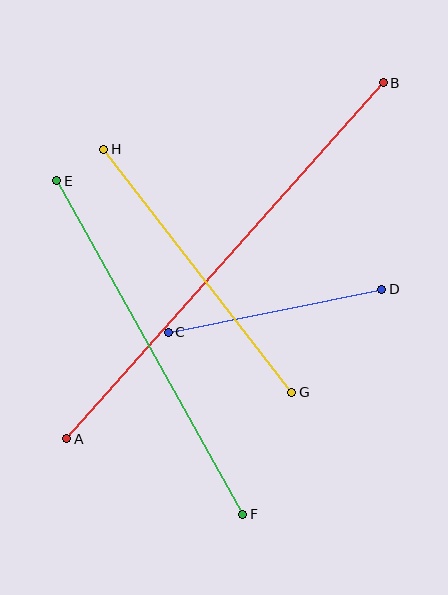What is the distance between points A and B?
The distance is approximately 476 pixels.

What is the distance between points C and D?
The distance is approximately 218 pixels.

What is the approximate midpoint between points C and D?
The midpoint is at approximately (275, 311) pixels.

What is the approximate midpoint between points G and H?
The midpoint is at approximately (198, 271) pixels.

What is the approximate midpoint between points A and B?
The midpoint is at approximately (225, 261) pixels.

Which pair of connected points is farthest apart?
Points A and B are farthest apart.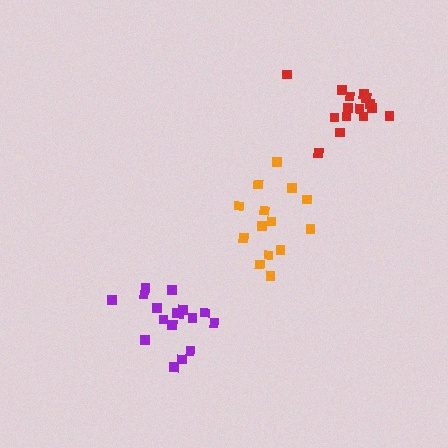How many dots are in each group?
Group 1: 14 dots, Group 2: 17 dots, Group 3: 15 dots (46 total).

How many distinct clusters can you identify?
There are 3 distinct clusters.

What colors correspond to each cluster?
The clusters are colored: orange, purple, red.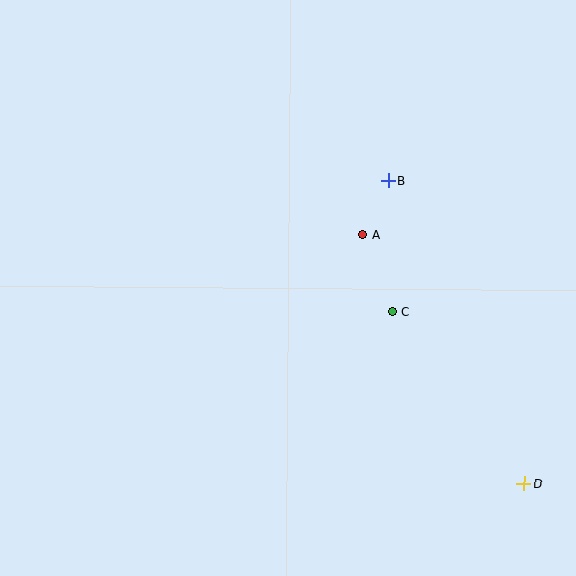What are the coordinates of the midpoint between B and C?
The midpoint between B and C is at (390, 246).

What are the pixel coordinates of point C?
Point C is at (392, 312).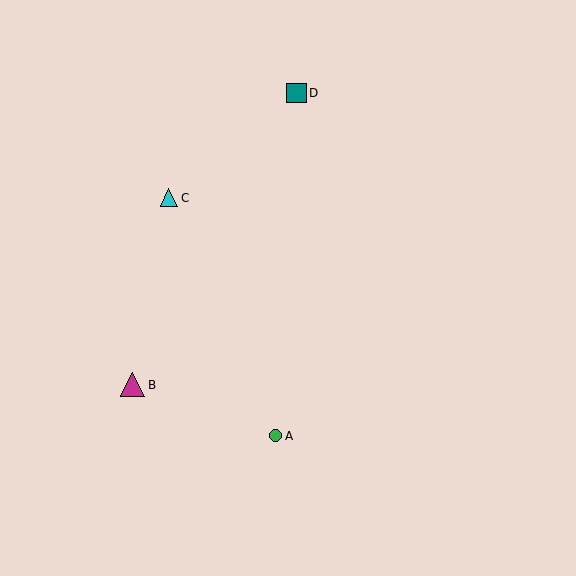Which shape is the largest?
The magenta triangle (labeled B) is the largest.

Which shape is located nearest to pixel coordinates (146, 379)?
The magenta triangle (labeled B) at (133, 385) is nearest to that location.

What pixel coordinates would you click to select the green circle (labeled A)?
Click at (276, 436) to select the green circle A.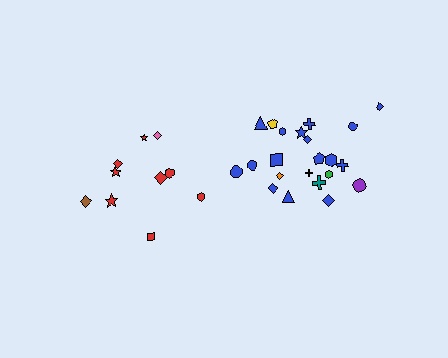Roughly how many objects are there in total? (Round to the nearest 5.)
Roughly 30 objects in total.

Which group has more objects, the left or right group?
The right group.